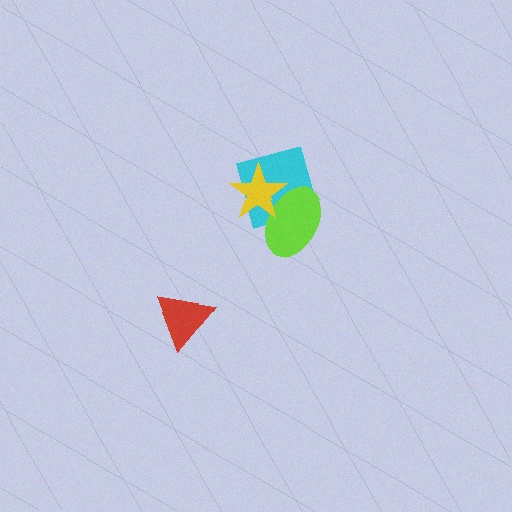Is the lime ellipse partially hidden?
Yes, it is partially covered by another shape.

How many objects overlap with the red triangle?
0 objects overlap with the red triangle.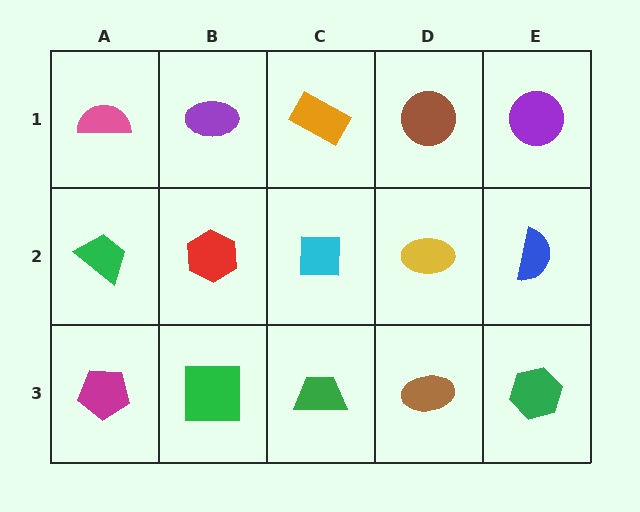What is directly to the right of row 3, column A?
A green square.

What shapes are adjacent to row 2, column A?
A pink semicircle (row 1, column A), a magenta pentagon (row 3, column A), a red hexagon (row 2, column B).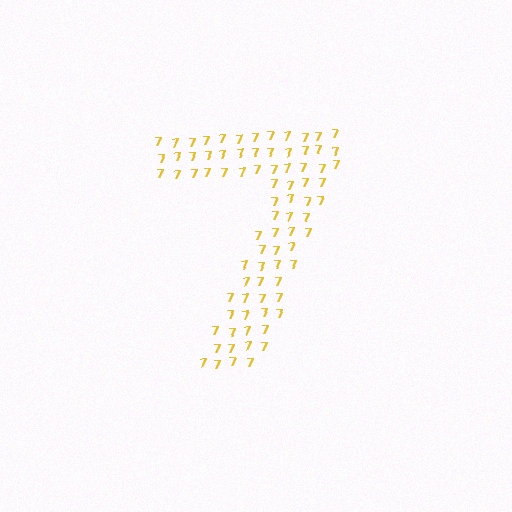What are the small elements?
The small elements are digit 7's.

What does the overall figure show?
The overall figure shows the digit 7.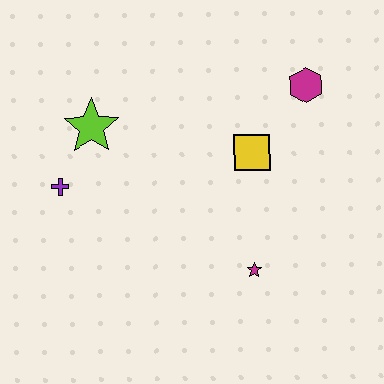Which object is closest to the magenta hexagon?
The yellow square is closest to the magenta hexagon.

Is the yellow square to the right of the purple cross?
Yes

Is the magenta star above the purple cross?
No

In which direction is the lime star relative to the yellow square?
The lime star is to the left of the yellow square.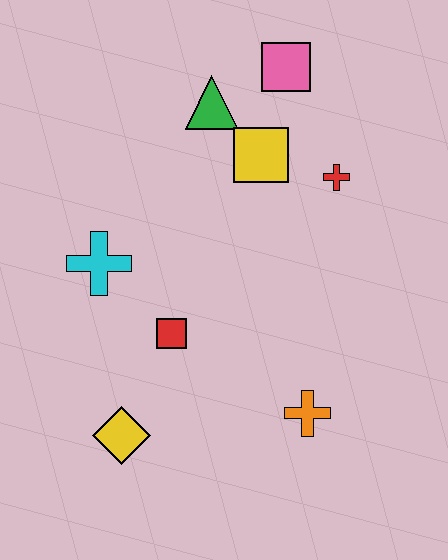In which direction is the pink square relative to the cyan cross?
The pink square is above the cyan cross.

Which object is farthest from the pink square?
The yellow diamond is farthest from the pink square.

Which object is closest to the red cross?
The yellow square is closest to the red cross.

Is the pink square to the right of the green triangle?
Yes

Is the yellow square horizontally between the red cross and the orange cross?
No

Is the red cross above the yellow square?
No